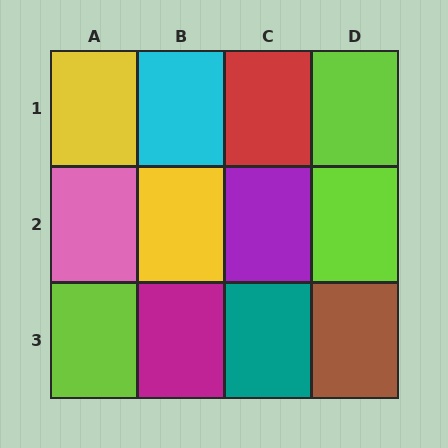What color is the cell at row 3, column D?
Brown.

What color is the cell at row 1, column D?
Lime.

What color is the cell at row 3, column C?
Teal.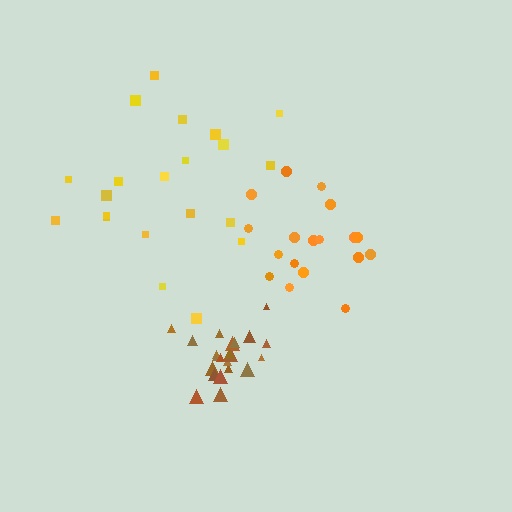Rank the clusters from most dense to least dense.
brown, orange, yellow.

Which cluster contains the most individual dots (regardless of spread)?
Brown (22).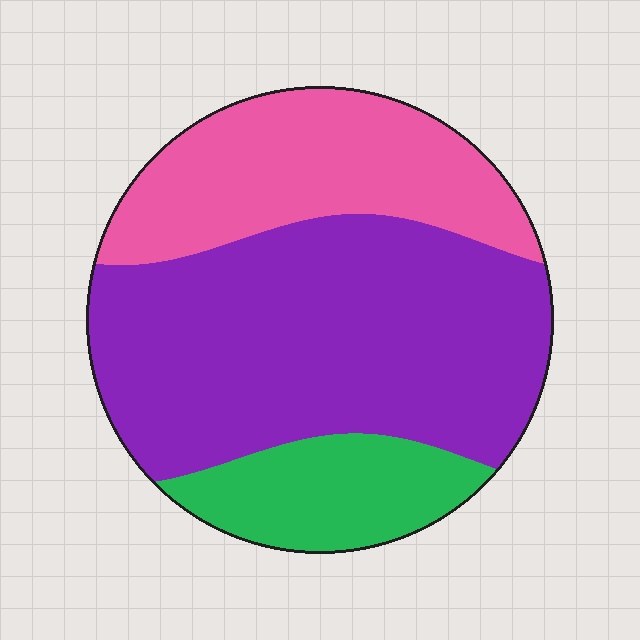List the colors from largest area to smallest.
From largest to smallest: purple, pink, green.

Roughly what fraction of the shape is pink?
Pink takes up about one quarter (1/4) of the shape.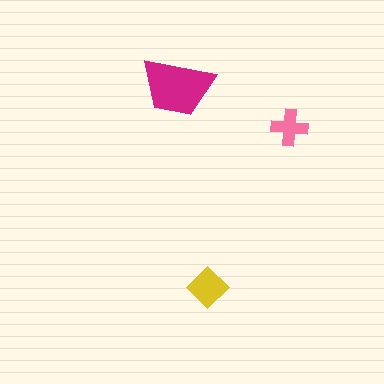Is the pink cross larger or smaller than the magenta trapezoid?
Smaller.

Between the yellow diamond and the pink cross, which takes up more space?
The yellow diamond.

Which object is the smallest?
The pink cross.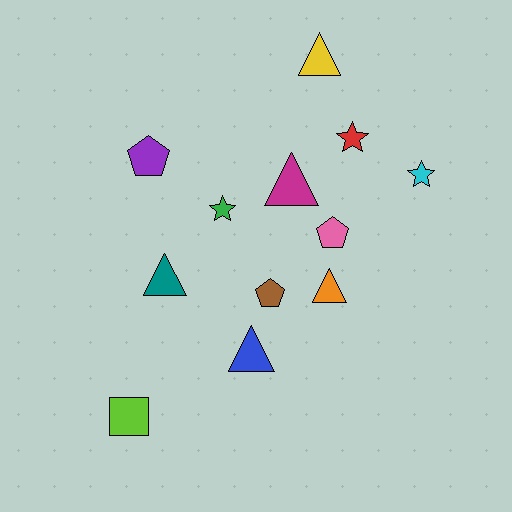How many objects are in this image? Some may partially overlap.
There are 12 objects.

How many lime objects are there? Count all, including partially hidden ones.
There is 1 lime object.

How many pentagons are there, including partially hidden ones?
There are 3 pentagons.